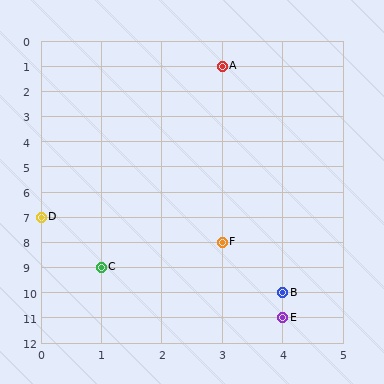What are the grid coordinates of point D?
Point D is at grid coordinates (0, 7).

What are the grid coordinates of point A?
Point A is at grid coordinates (3, 1).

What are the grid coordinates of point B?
Point B is at grid coordinates (4, 10).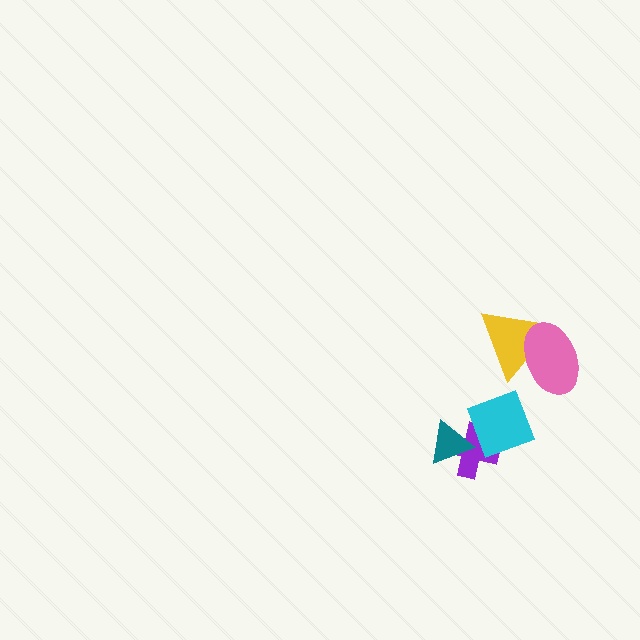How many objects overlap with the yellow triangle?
1 object overlaps with the yellow triangle.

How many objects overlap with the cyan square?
1 object overlaps with the cyan square.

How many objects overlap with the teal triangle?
1 object overlaps with the teal triangle.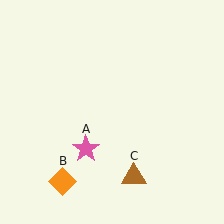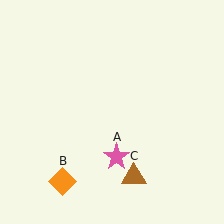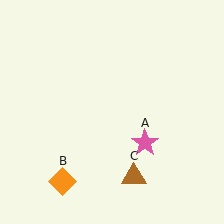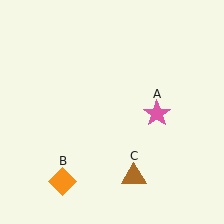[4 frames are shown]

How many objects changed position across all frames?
1 object changed position: pink star (object A).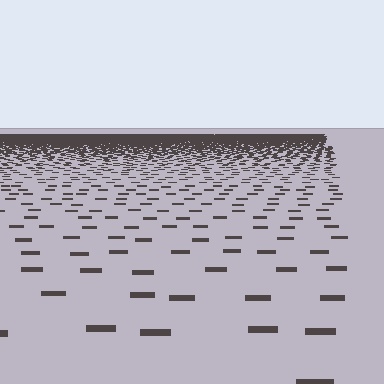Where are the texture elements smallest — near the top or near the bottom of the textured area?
Near the top.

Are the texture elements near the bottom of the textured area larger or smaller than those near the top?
Larger. Near the bottom, elements are closer to the viewer and appear at a bigger on-screen size.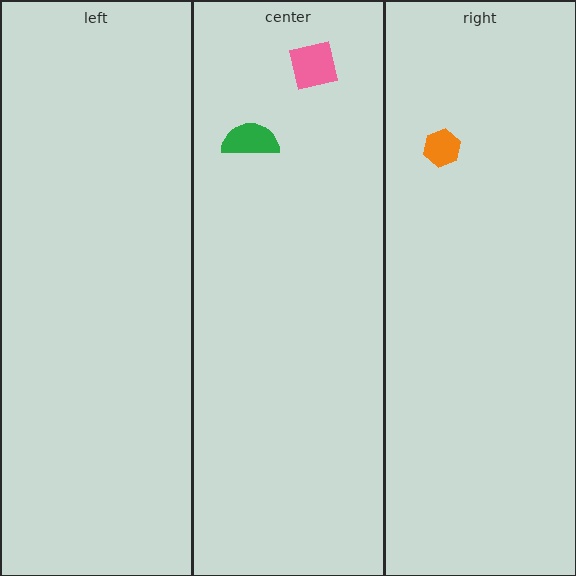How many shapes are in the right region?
1.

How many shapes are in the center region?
2.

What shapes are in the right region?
The orange hexagon.